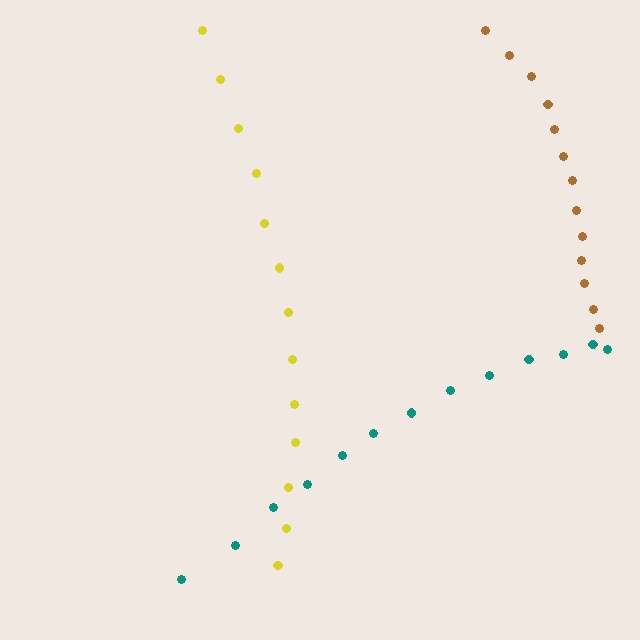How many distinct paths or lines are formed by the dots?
There are 3 distinct paths.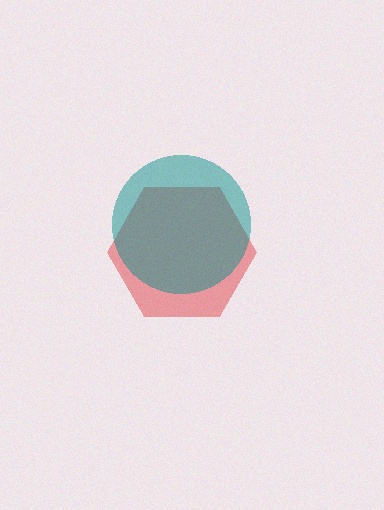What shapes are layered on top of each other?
The layered shapes are: a red hexagon, a teal circle.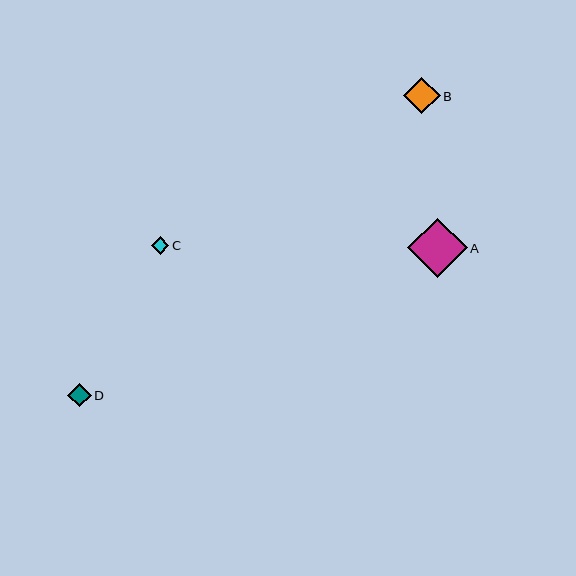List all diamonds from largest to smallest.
From largest to smallest: A, B, D, C.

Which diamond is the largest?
Diamond A is the largest with a size of approximately 59 pixels.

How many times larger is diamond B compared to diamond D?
Diamond B is approximately 1.6 times the size of diamond D.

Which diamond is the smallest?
Diamond C is the smallest with a size of approximately 17 pixels.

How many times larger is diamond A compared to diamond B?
Diamond A is approximately 1.6 times the size of diamond B.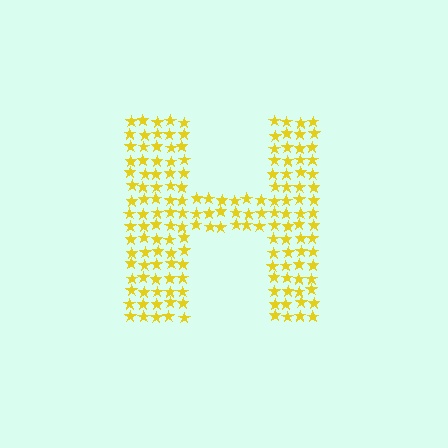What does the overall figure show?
The overall figure shows the letter H.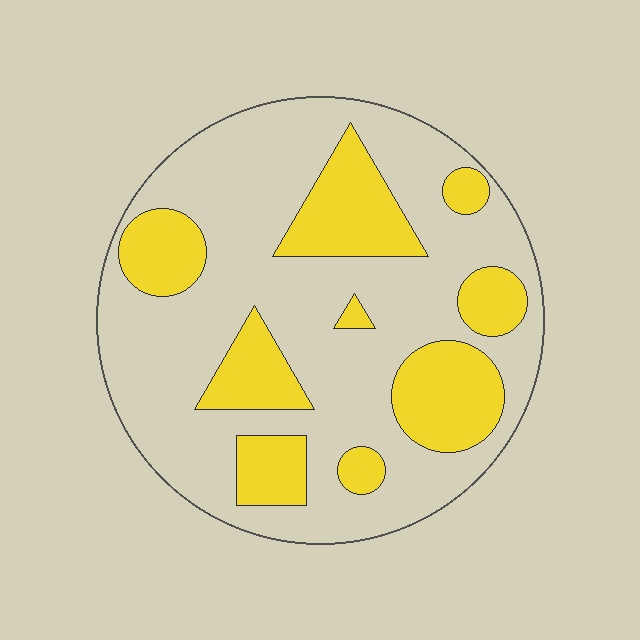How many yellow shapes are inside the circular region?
9.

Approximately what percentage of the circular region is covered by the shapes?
Approximately 30%.